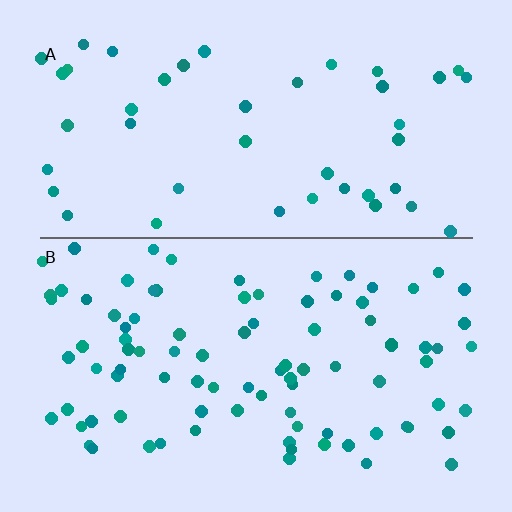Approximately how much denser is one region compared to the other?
Approximately 2.1× — region B over region A.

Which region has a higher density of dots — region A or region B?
B (the bottom).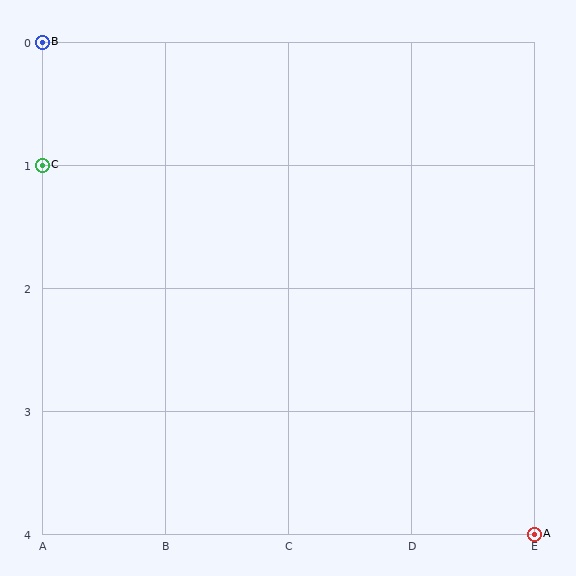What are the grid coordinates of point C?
Point C is at grid coordinates (A, 1).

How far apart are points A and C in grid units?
Points A and C are 4 columns and 3 rows apart (about 5.0 grid units diagonally).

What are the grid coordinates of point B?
Point B is at grid coordinates (A, 0).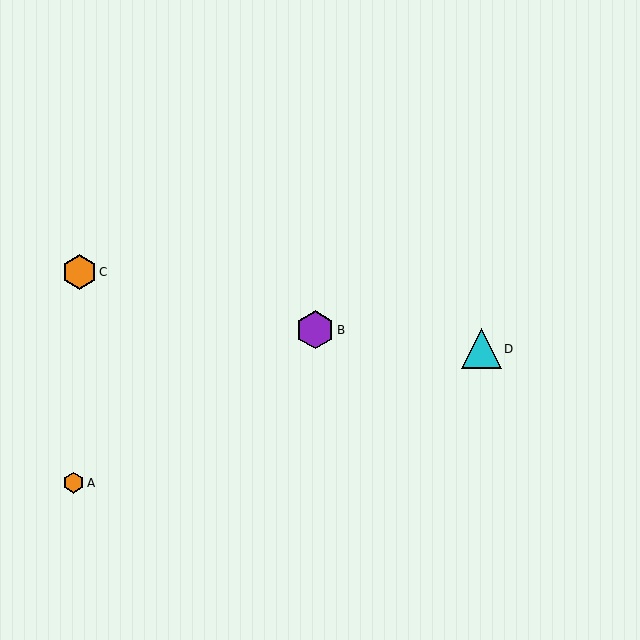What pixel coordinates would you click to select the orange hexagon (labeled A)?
Click at (74, 483) to select the orange hexagon A.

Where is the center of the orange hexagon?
The center of the orange hexagon is at (74, 483).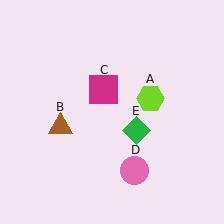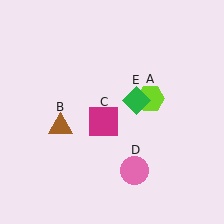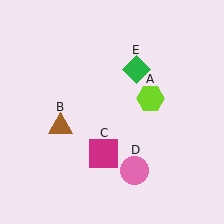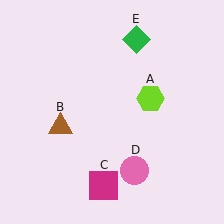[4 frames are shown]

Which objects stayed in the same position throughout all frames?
Lime hexagon (object A) and brown triangle (object B) and pink circle (object D) remained stationary.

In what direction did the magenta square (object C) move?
The magenta square (object C) moved down.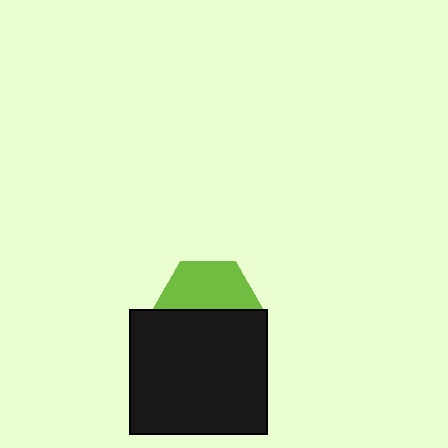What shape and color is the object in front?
The object in front is a black rectangle.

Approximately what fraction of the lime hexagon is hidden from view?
Roughly 49% of the lime hexagon is hidden behind the black rectangle.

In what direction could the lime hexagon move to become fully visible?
The lime hexagon could move up. That would shift it out from behind the black rectangle entirely.